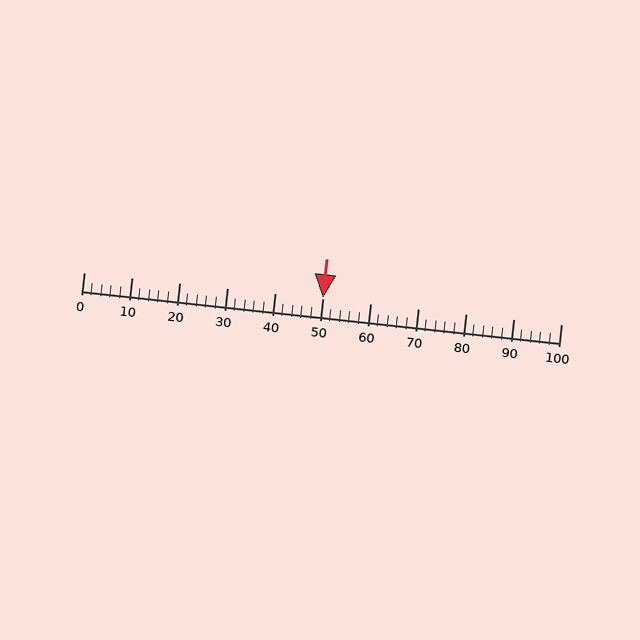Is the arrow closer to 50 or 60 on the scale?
The arrow is closer to 50.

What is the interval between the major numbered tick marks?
The major tick marks are spaced 10 units apart.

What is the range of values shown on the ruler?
The ruler shows values from 0 to 100.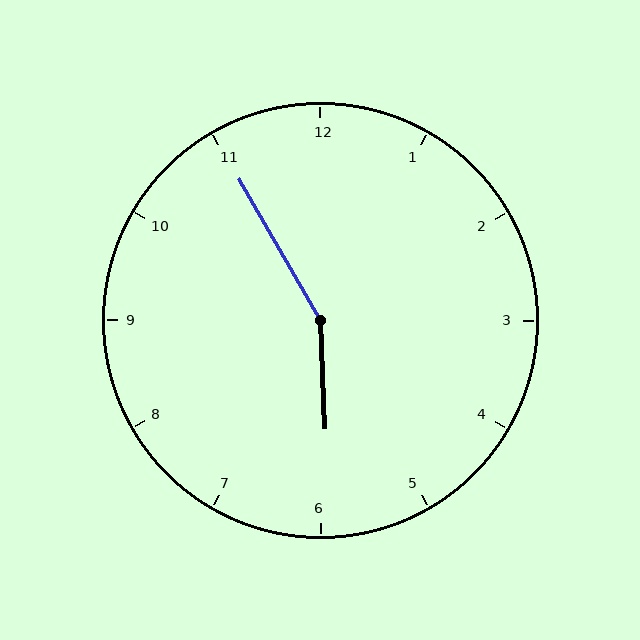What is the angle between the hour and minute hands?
Approximately 152 degrees.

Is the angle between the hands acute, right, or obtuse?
It is obtuse.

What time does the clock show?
5:55.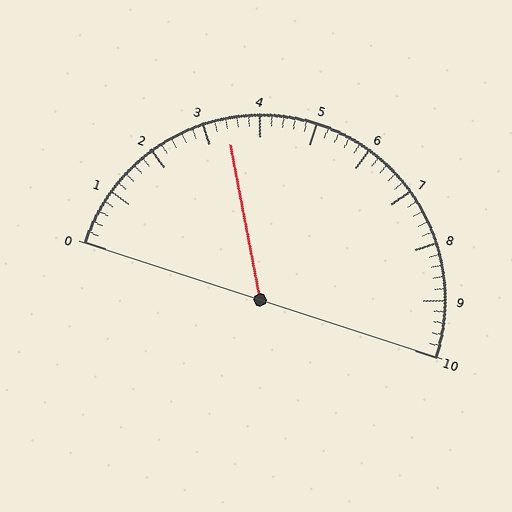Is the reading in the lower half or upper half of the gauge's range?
The reading is in the lower half of the range (0 to 10).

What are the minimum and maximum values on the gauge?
The gauge ranges from 0 to 10.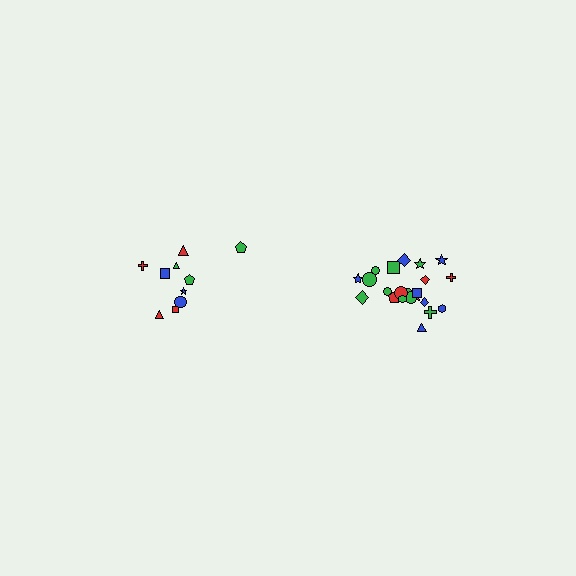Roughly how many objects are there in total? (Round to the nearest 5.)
Roughly 30 objects in total.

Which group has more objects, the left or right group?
The right group.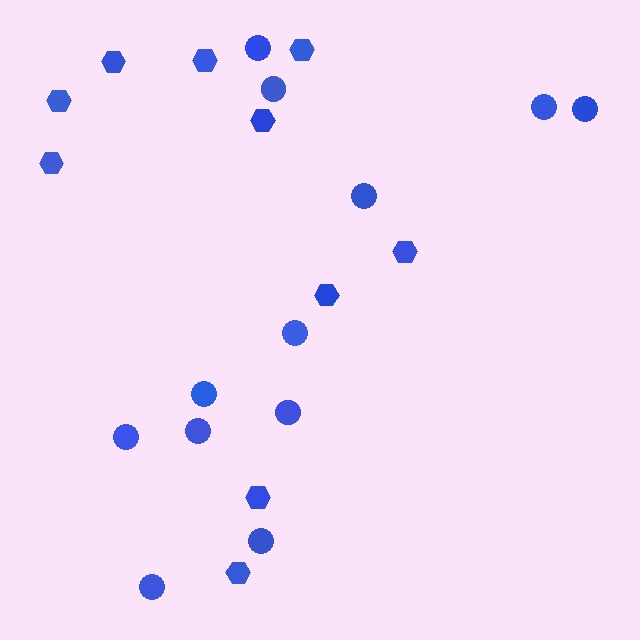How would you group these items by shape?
There are 2 groups: one group of hexagons (10) and one group of circles (12).